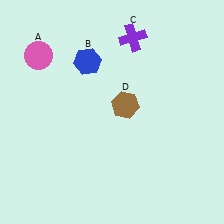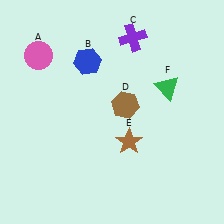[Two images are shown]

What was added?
A brown star (E), a green triangle (F) were added in Image 2.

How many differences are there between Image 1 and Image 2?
There are 2 differences between the two images.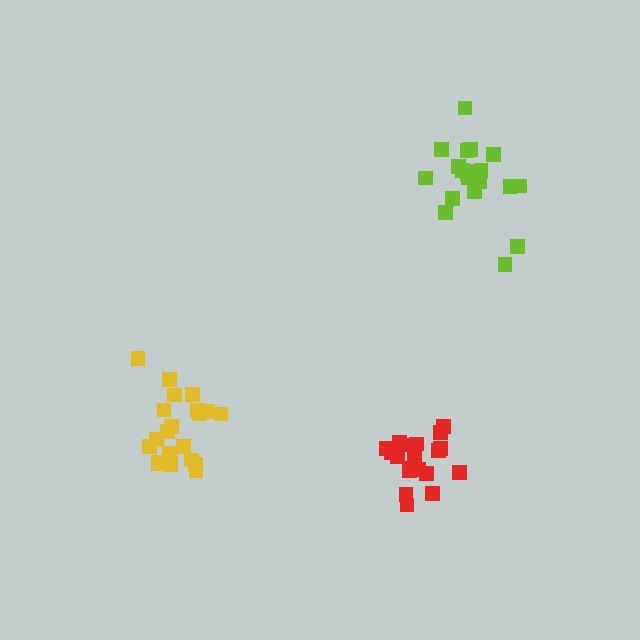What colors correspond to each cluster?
The clusters are colored: lime, yellow, red.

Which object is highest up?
The lime cluster is topmost.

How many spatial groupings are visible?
There are 3 spatial groupings.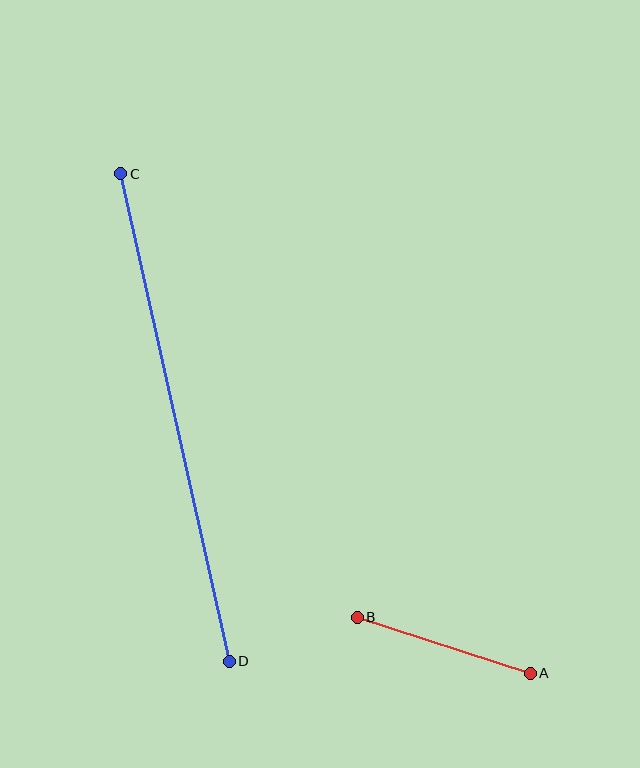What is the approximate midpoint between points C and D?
The midpoint is at approximately (175, 418) pixels.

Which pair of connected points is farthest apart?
Points C and D are farthest apart.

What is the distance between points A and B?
The distance is approximately 182 pixels.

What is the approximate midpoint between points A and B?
The midpoint is at approximately (444, 645) pixels.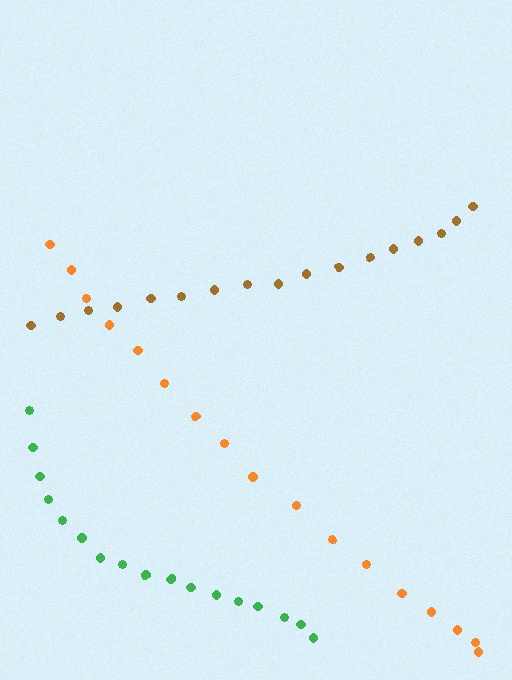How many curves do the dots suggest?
There are 3 distinct paths.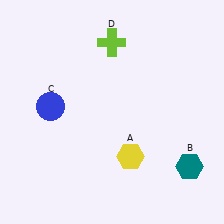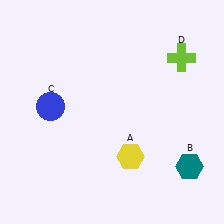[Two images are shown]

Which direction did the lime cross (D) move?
The lime cross (D) moved right.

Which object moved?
The lime cross (D) moved right.